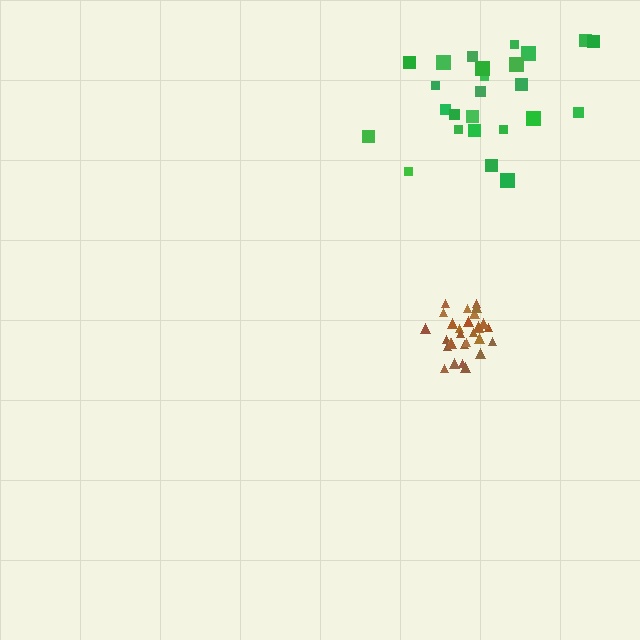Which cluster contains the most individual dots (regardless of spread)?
Brown (29).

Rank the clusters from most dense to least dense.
brown, green.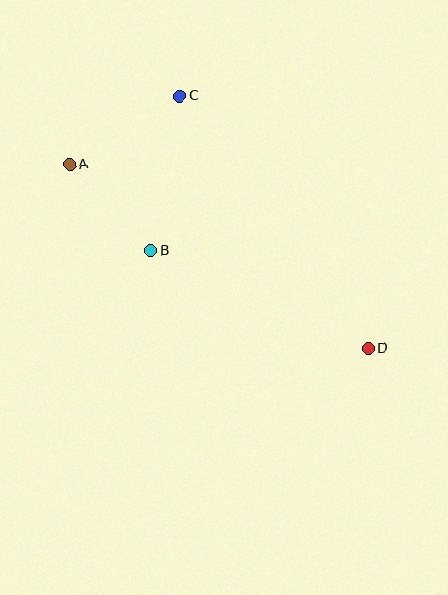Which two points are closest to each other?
Points A and B are closest to each other.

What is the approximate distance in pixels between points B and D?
The distance between B and D is approximately 239 pixels.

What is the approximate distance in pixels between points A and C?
The distance between A and C is approximately 129 pixels.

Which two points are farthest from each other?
Points A and D are farthest from each other.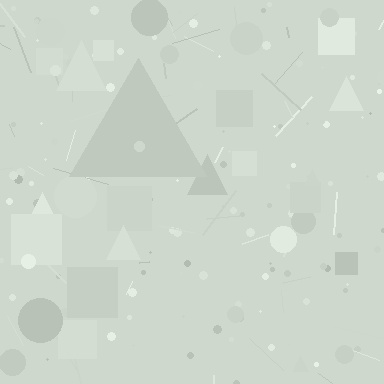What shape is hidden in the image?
A triangle is hidden in the image.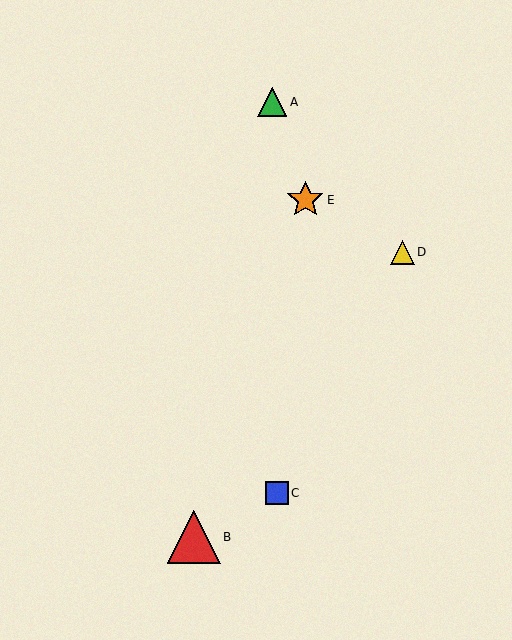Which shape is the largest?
The red triangle (labeled B) is the largest.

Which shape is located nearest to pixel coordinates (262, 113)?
The green triangle (labeled A) at (272, 102) is nearest to that location.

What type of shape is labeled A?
Shape A is a green triangle.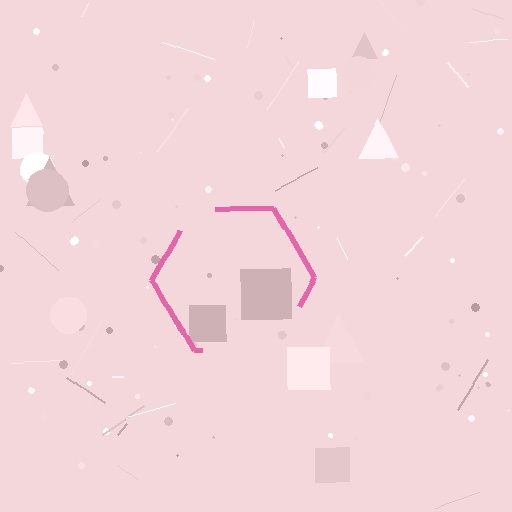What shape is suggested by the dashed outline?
The dashed outline suggests a hexagon.